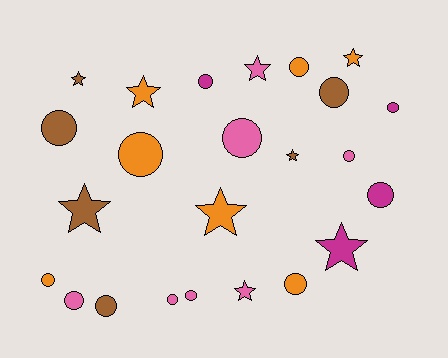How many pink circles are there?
There are 5 pink circles.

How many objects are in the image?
There are 24 objects.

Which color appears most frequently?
Orange, with 7 objects.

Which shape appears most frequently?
Circle, with 15 objects.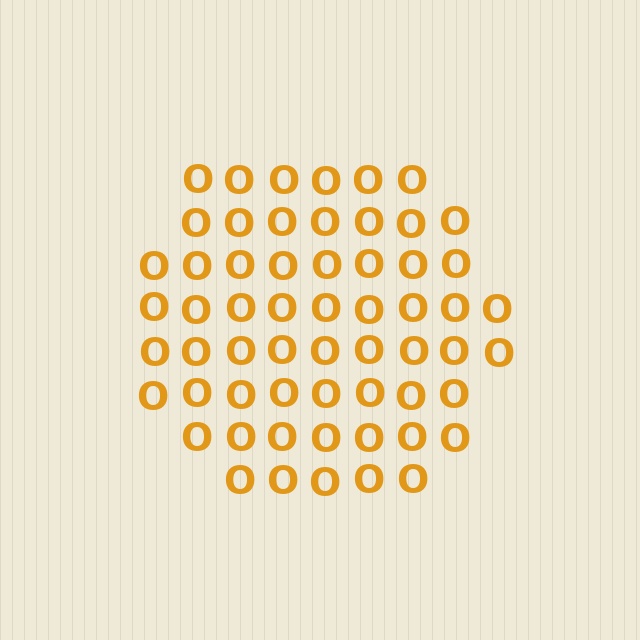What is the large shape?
The large shape is a hexagon.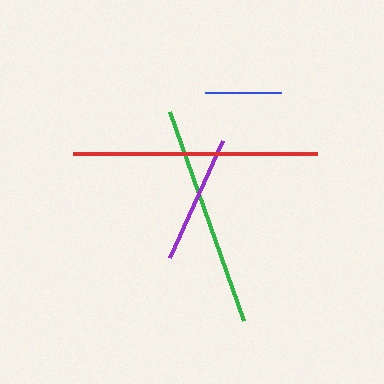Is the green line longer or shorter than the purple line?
The green line is longer than the purple line.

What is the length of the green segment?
The green segment is approximately 222 pixels long.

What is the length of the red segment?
The red segment is approximately 244 pixels long.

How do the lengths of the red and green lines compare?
The red and green lines are approximately the same length.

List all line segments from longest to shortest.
From longest to shortest: red, green, purple, blue.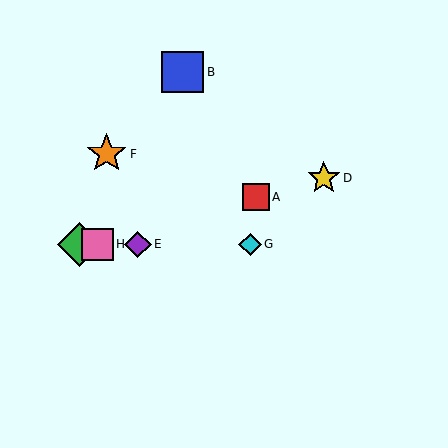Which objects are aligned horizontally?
Objects C, E, G, H are aligned horizontally.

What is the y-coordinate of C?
Object C is at y≈244.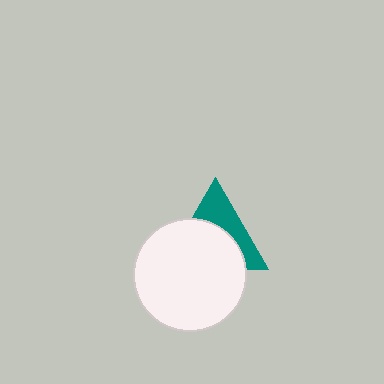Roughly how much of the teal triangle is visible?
A small part of it is visible (roughly 41%).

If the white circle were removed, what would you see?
You would see the complete teal triangle.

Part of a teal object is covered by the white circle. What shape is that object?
It is a triangle.